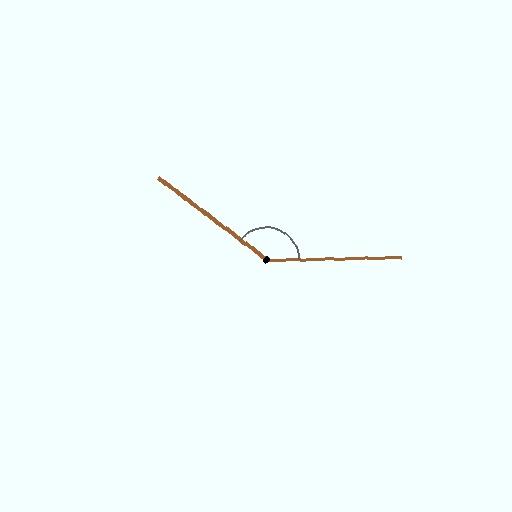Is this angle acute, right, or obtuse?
It is obtuse.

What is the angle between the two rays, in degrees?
Approximately 141 degrees.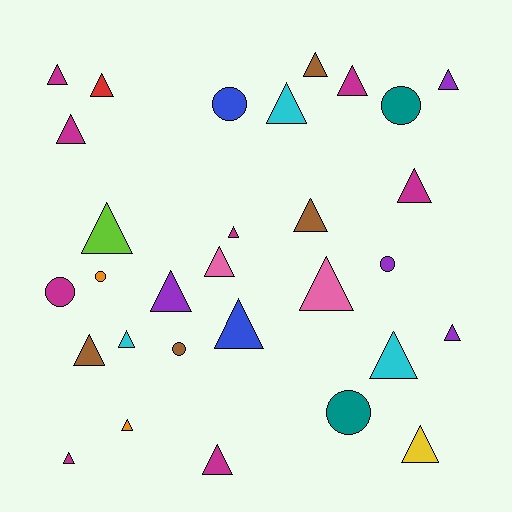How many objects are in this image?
There are 30 objects.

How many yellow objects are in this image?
There is 1 yellow object.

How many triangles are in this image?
There are 23 triangles.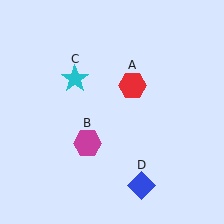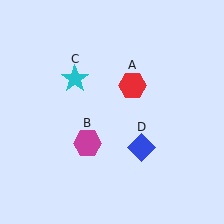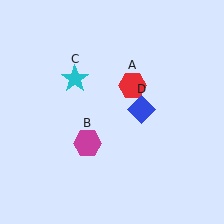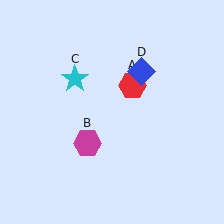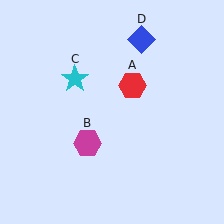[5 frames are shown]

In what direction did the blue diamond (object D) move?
The blue diamond (object D) moved up.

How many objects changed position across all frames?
1 object changed position: blue diamond (object D).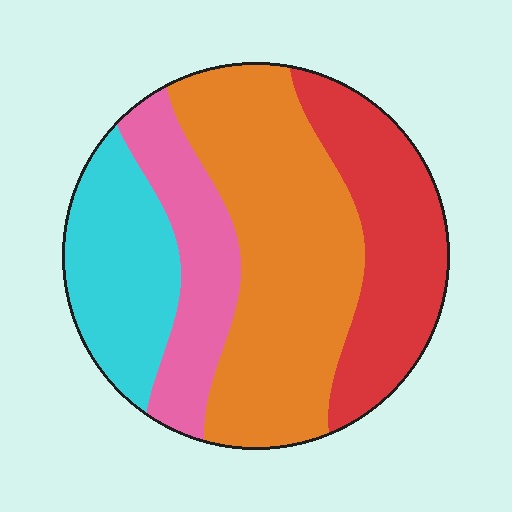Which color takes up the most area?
Orange, at roughly 40%.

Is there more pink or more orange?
Orange.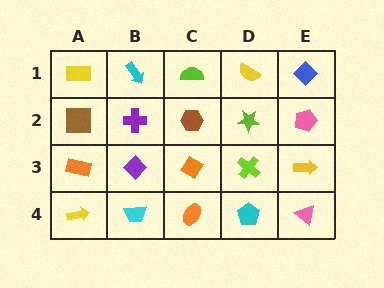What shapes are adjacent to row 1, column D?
A lime star (row 2, column D), a lime semicircle (row 1, column C), a blue diamond (row 1, column E).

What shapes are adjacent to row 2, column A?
A yellow rectangle (row 1, column A), an orange rectangle (row 3, column A), a purple cross (row 2, column B).